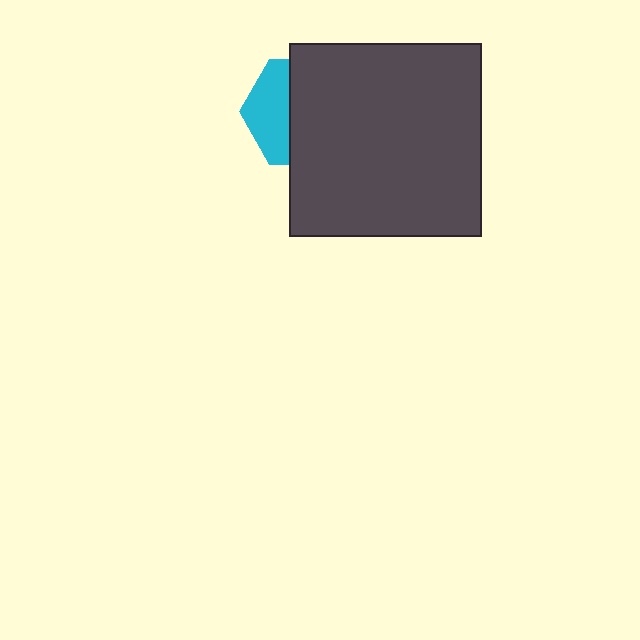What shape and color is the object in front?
The object in front is a dark gray square.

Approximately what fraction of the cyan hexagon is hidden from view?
Roughly 61% of the cyan hexagon is hidden behind the dark gray square.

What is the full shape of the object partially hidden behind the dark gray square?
The partially hidden object is a cyan hexagon.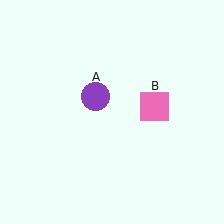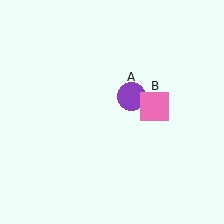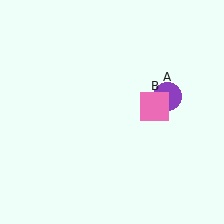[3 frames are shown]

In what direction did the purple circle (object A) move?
The purple circle (object A) moved right.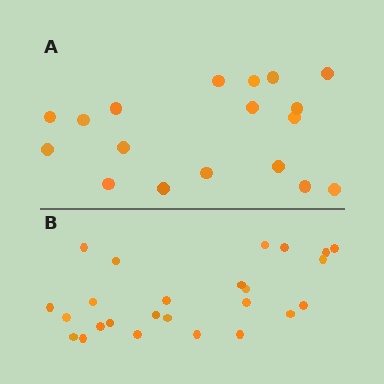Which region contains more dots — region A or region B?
Region B (the bottom region) has more dots.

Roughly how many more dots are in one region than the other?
Region B has roughly 8 or so more dots than region A.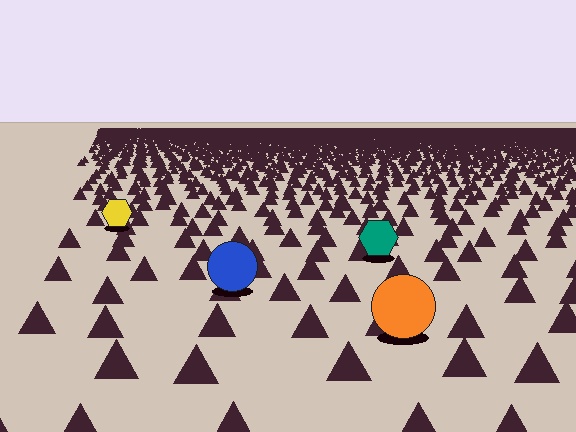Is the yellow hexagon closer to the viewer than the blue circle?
No. The blue circle is closer — you can tell from the texture gradient: the ground texture is coarser near it.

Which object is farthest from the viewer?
The yellow hexagon is farthest from the viewer. It appears smaller and the ground texture around it is denser.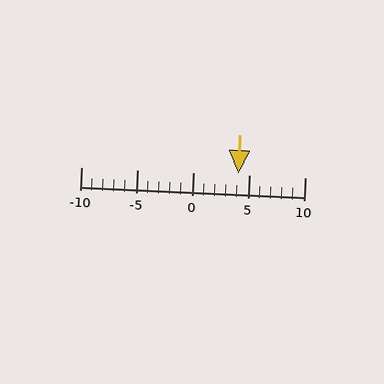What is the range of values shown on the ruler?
The ruler shows values from -10 to 10.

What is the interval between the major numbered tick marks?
The major tick marks are spaced 5 units apart.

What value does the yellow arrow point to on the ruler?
The yellow arrow points to approximately 4.